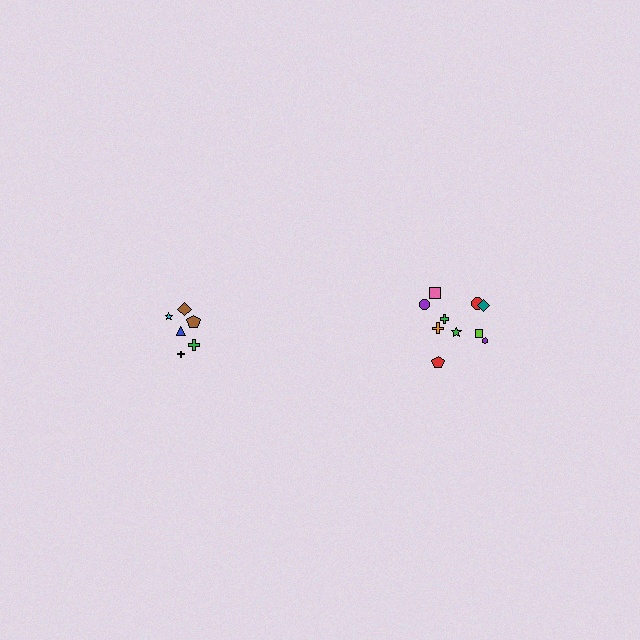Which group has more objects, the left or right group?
The right group.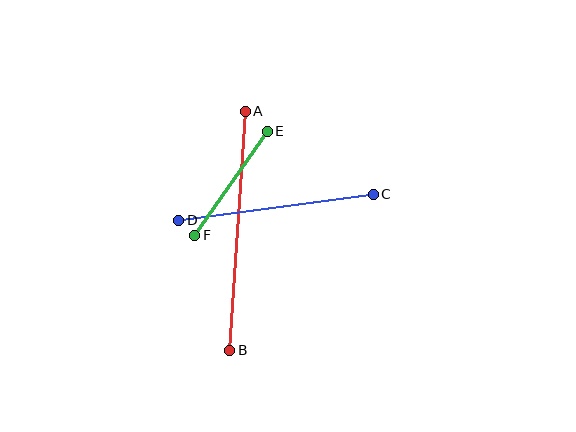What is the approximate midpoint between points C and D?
The midpoint is at approximately (276, 207) pixels.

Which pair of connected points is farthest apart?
Points A and B are farthest apart.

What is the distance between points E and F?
The distance is approximately 127 pixels.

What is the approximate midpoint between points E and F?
The midpoint is at approximately (231, 183) pixels.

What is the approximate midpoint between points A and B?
The midpoint is at approximately (237, 231) pixels.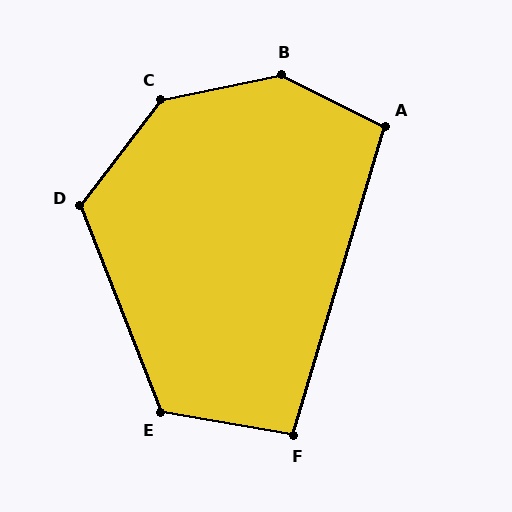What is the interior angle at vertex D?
Approximately 121 degrees (obtuse).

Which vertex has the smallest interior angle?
F, at approximately 97 degrees.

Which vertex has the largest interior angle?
B, at approximately 142 degrees.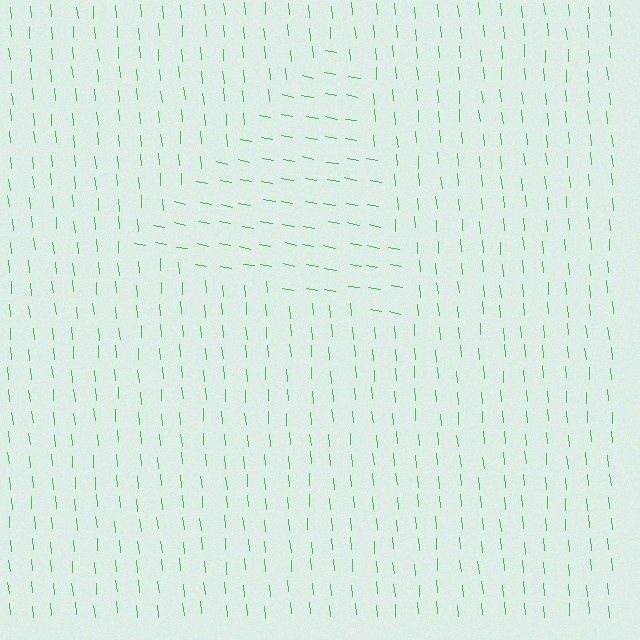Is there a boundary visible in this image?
Yes, there is a texture boundary formed by a change in line orientation.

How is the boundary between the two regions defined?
The boundary is defined purely by a change in line orientation (approximately 75 degrees difference). All lines are the same color and thickness.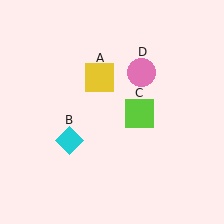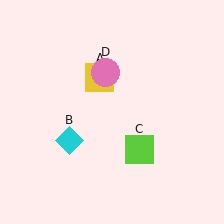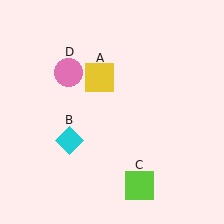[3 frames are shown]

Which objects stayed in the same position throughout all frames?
Yellow square (object A) and cyan diamond (object B) remained stationary.